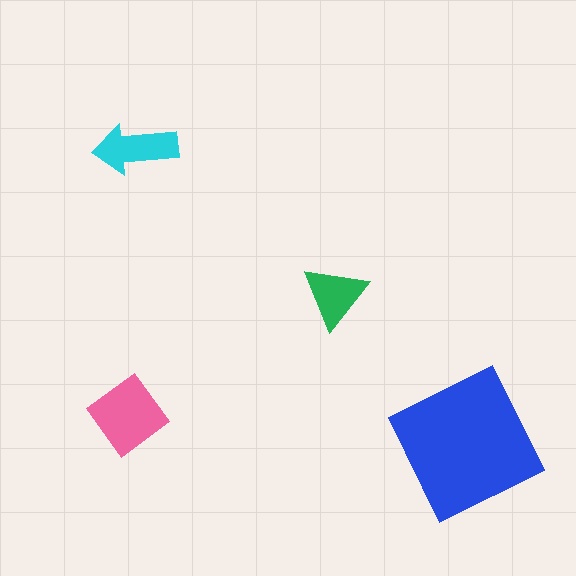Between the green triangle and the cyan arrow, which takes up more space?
The cyan arrow.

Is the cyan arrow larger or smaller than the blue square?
Smaller.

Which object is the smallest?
The green triangle.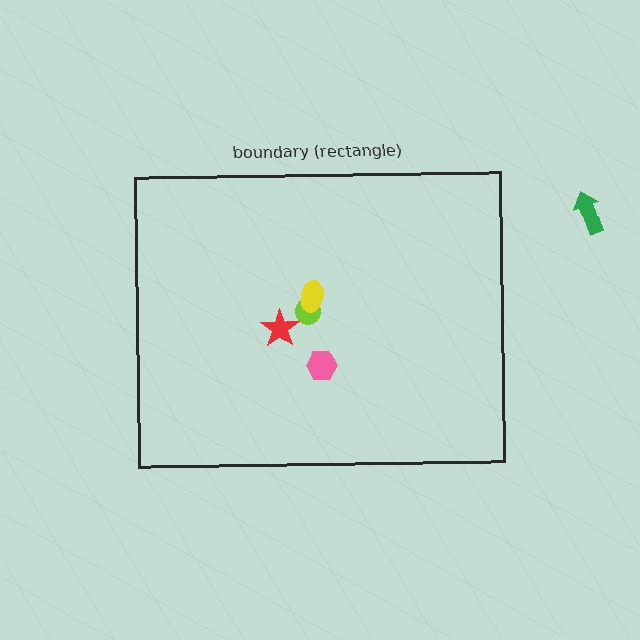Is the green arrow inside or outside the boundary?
Outside.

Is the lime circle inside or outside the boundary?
Inside.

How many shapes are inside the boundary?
4 inside, 1 outside.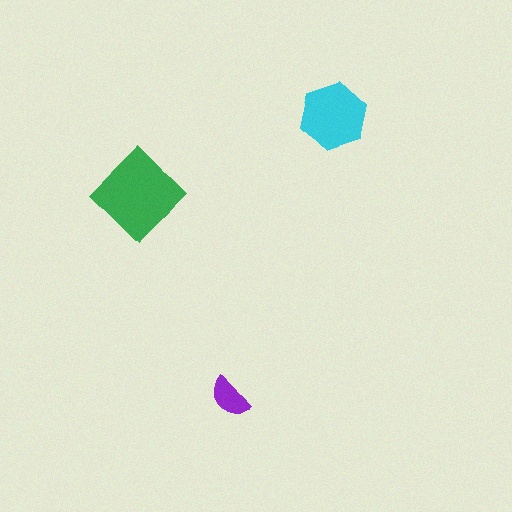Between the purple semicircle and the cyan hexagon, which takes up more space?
The cyan hexagon.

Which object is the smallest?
The purple semicircle.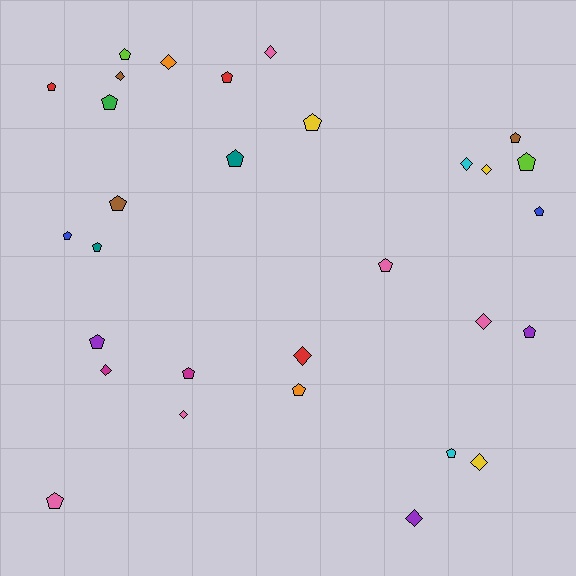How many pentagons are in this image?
There are 19 pentagons.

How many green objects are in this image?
There is 1 green object.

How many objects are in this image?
There are 30 objects.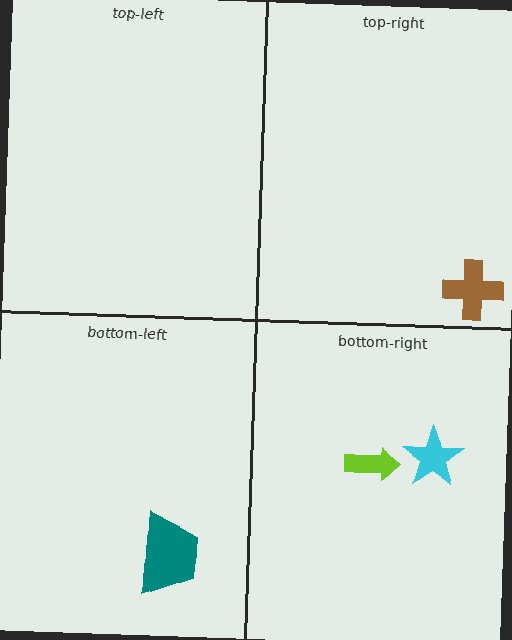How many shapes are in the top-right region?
1.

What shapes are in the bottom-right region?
The lime arrow, the cyan star.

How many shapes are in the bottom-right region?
2.